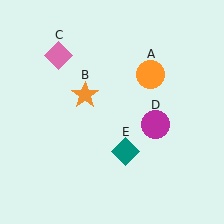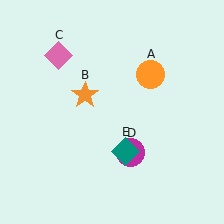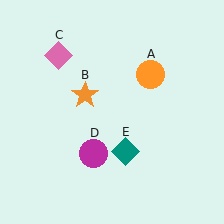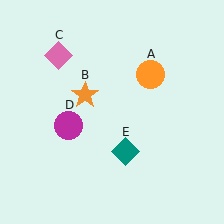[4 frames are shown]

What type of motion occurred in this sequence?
The magenta circle (object D) rotated clockwise around the center of the scene.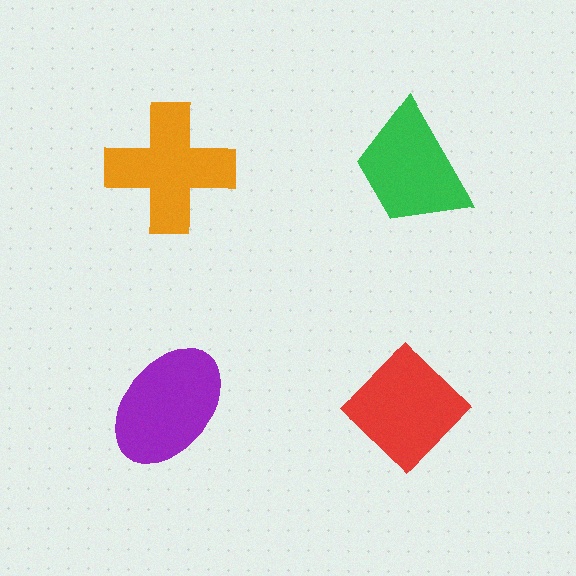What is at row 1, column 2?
A green trapezoid.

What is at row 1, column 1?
An orange cross.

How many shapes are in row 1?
2 shapes.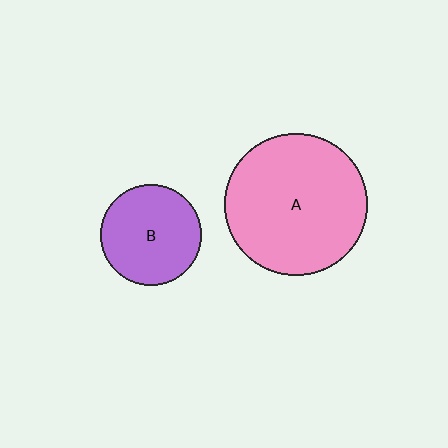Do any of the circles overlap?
No, none of the circles overlap.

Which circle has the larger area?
Circle A (pink).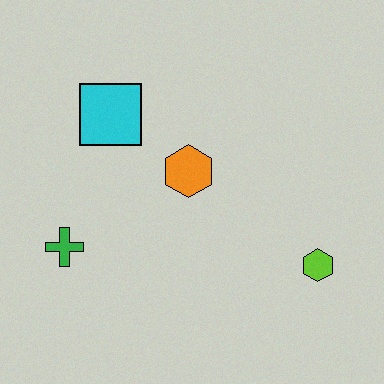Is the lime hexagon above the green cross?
No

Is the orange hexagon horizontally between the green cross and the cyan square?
No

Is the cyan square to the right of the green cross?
Yes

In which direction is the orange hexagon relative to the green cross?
The orange hexagon is to the right of the green cross.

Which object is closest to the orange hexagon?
The cyan square is closest to the orange hexagon.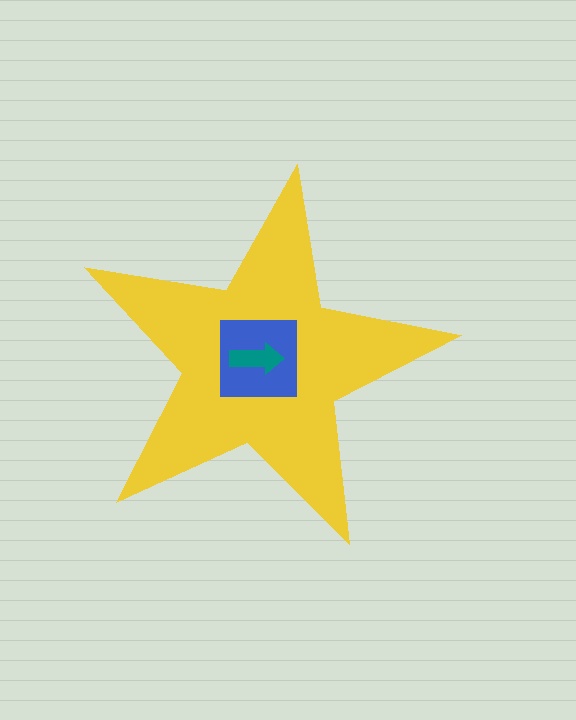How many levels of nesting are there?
3.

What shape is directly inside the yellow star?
The blue square.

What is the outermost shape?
The yellow star.